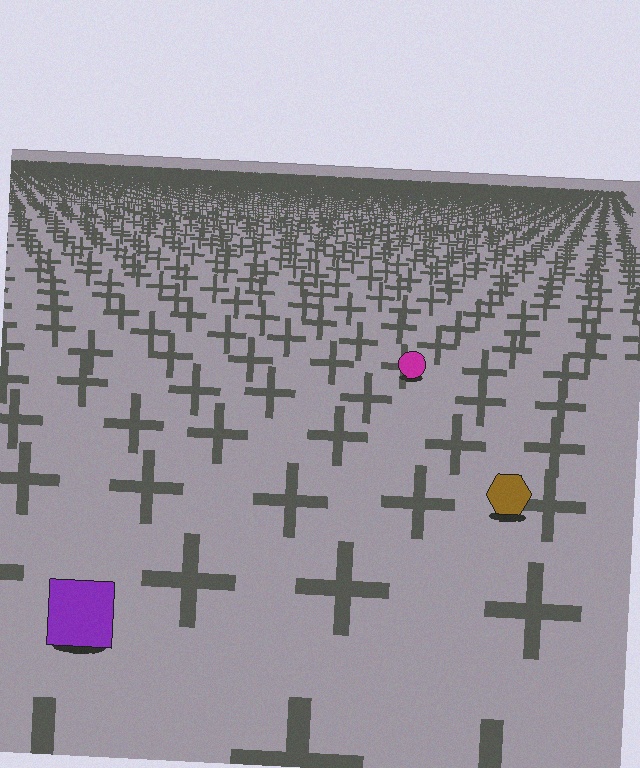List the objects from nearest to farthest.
From nearest to farthest: the purple square, the brown hexagon, the magenta circle.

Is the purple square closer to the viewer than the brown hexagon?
Yes. The purple square is closer — you can tell from the texture gradient: the ground texture is coarser near it.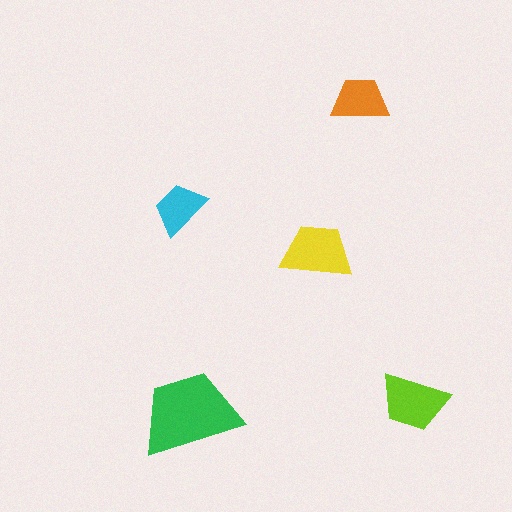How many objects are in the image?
There are 5 objects in the image.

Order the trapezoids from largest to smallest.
the green one, the yellow one, the lime one, the orange one, the cyan one.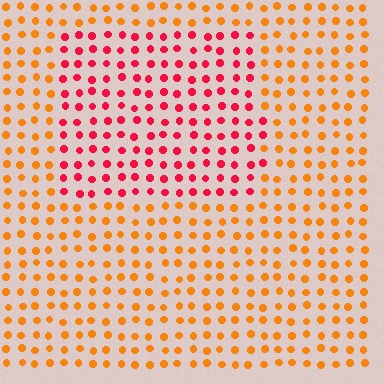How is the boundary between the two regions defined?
The boundary is defined purely by a slight shift in hue (about 44 degrees). Spacing, size, and orientation are identical on both sides.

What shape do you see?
I see a rectangle.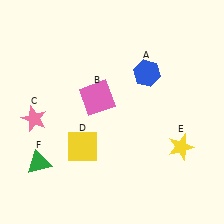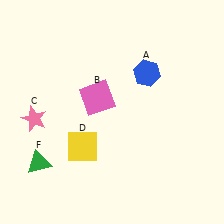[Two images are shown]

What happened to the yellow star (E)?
The yellow star (E) was removed in Image 2. It was in the bottom-right area of Image 1.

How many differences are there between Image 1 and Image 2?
There is 1 difference between the two images.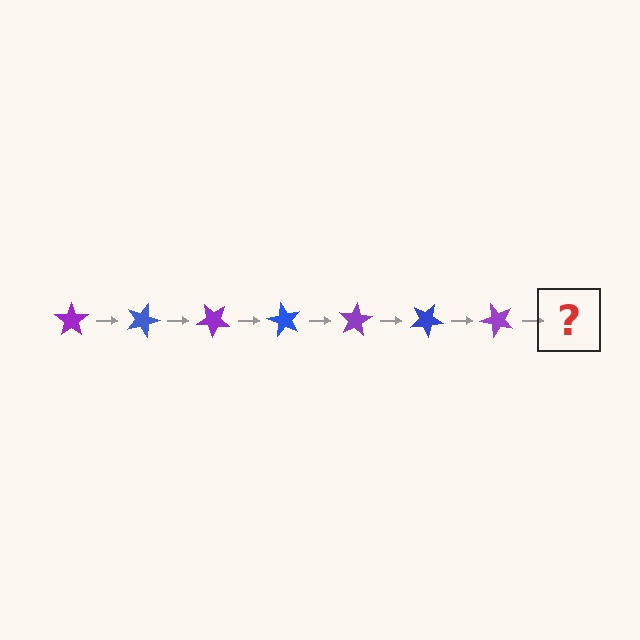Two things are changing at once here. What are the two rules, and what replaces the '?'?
The two rules are that it rotates 20 degrees each step and the color cycles through purple and blue. The '?' should be a blue star, rotated 140 degrees from the start.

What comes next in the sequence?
The next element should be a blue star, rotated 140 degrees from the start.